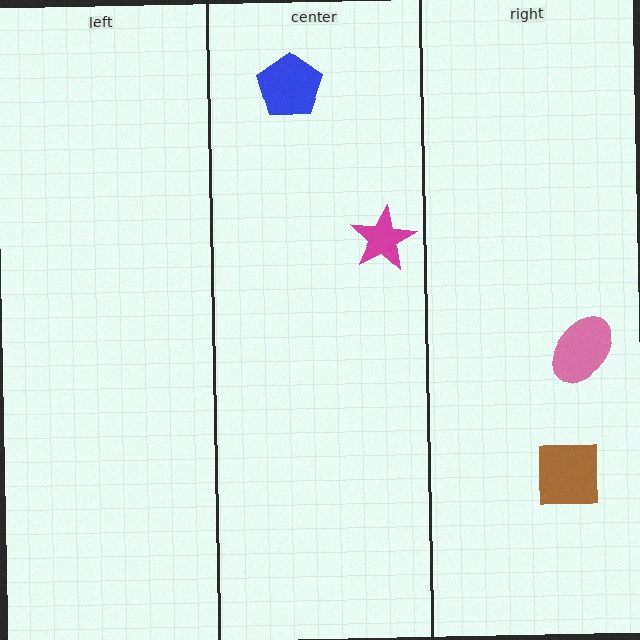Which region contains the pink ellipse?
The right region.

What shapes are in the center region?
The magenta star, the blue pentagon.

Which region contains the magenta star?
The center region.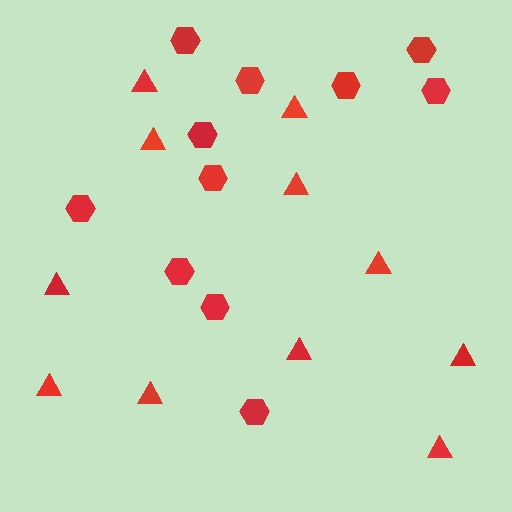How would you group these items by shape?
There are 2 groups: one group of hexagons (11) and one group of triangles (11).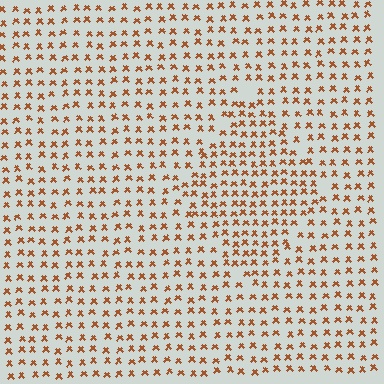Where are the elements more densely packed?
The elements are more densely packed inside the diamond boundary.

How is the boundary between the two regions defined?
The boundary is defined by a change in element density (approximately 1.5x ratio). All elements are the same color, size, and shape.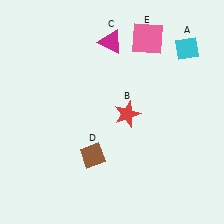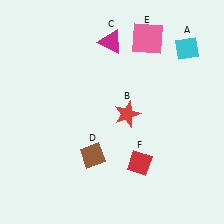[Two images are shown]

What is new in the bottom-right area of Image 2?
A red diamond (F) was added in the bottom-right area of Image 2.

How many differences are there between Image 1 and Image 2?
There is 1 difference between the two images.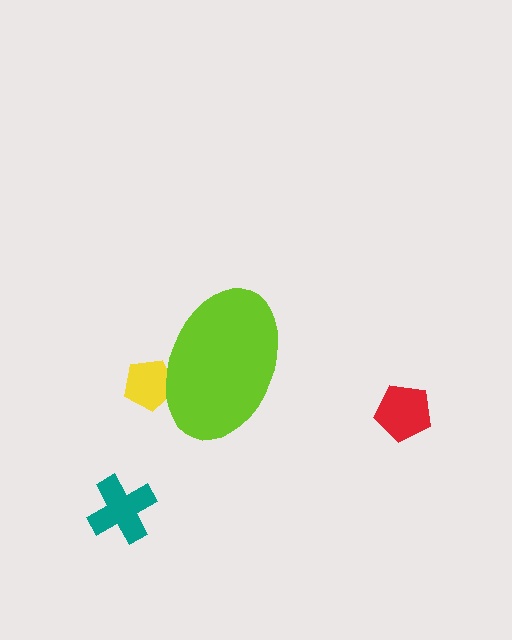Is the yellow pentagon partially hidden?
Yes, the yellow pentagon is partially hidden behind the lime ellipse.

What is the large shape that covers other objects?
A lime ellipse.